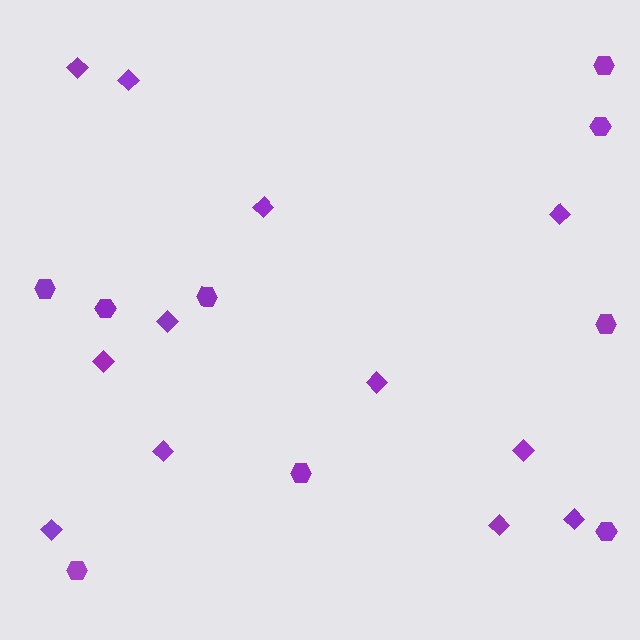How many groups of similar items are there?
There are 2 groups: one group of diamonds (12) and one group of hexagons (9).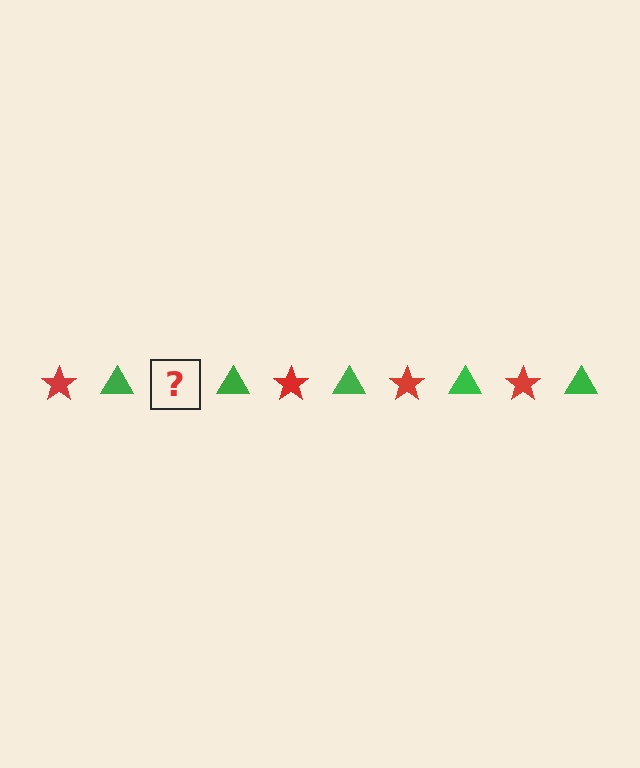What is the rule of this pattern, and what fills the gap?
The rule is that the pattern alternates between red star and green triangle. The gap should be filled with a red star.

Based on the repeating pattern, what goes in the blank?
The blank should be a red star.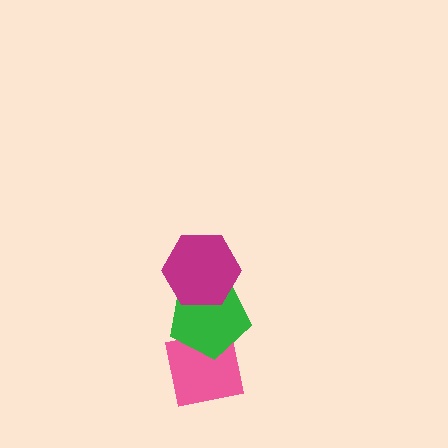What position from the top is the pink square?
The pink square is 3rd from the top.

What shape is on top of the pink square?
The green pentagon is on top of the pink square.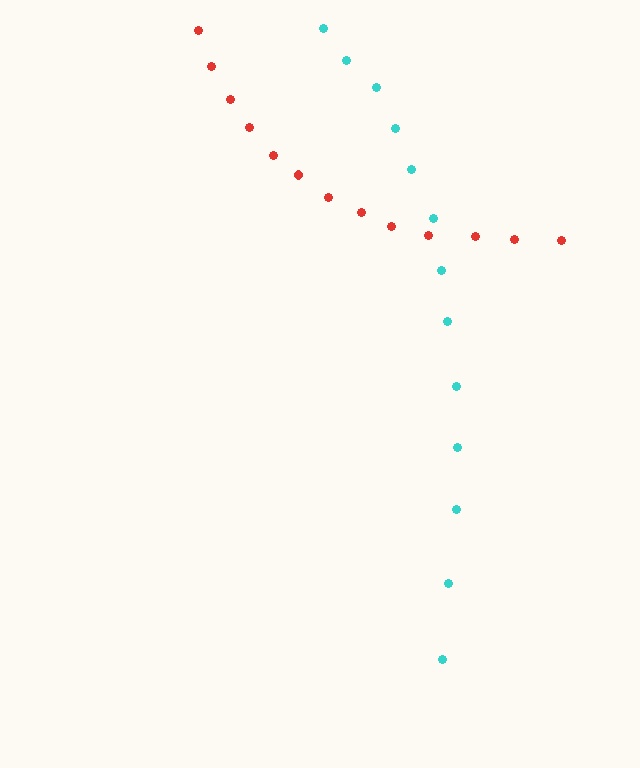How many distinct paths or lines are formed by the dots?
There are 2 distinct paths.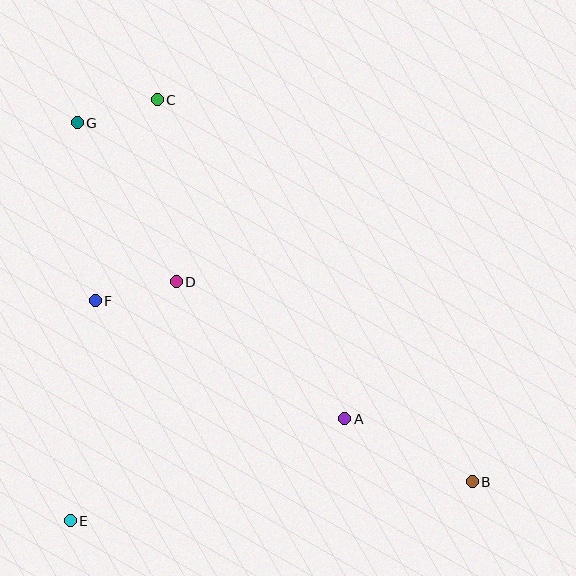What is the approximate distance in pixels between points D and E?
The distance between D and E is approximately 261 pixels.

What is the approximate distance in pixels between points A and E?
The distance between A and E is approximately 293 pixels.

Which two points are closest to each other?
Points D and F are closest to each other.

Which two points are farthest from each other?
Points B and G are farthest from each other.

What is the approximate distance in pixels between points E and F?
The distance between E and F is approximately 221 pixels.